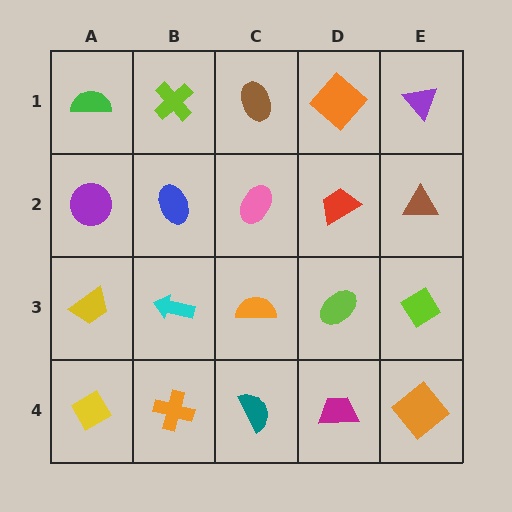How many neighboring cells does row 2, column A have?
3.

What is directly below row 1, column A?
A purple circle.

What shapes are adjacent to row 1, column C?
A pink ellipse (row 2, column C), a lime cross (row 1, column B), an orange diamond (row 1, column D).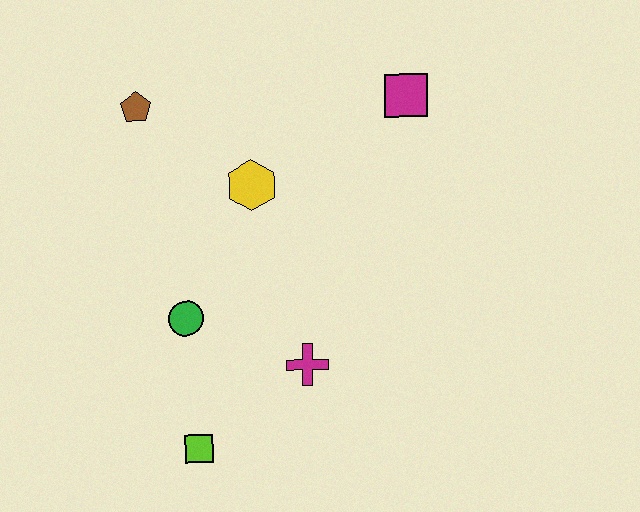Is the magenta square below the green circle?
No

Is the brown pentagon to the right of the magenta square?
No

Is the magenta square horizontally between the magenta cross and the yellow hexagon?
No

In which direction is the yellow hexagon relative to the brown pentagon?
The yellow hexagon is to the right of the brown pentagon.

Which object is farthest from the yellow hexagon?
The lime square is farthest from the yellow hexagon.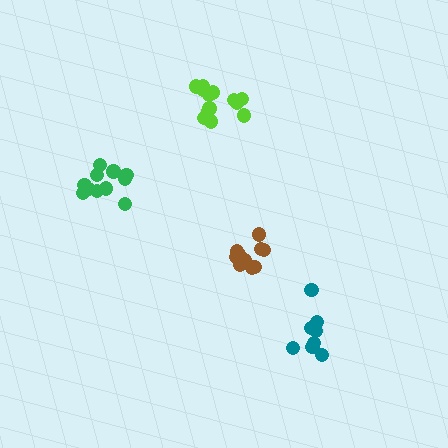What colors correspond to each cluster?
The clusters are colored: brown, green, teal, lime.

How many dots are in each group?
Group 1: 11 dots, Group 2: 11 dots, Group 3: 8 dots, Group 4: 13 dots (43 total).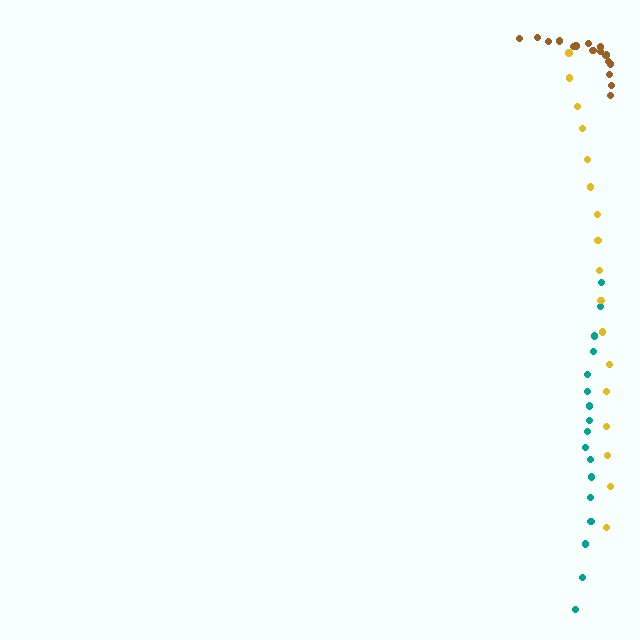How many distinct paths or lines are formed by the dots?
There are 3 distinct paths.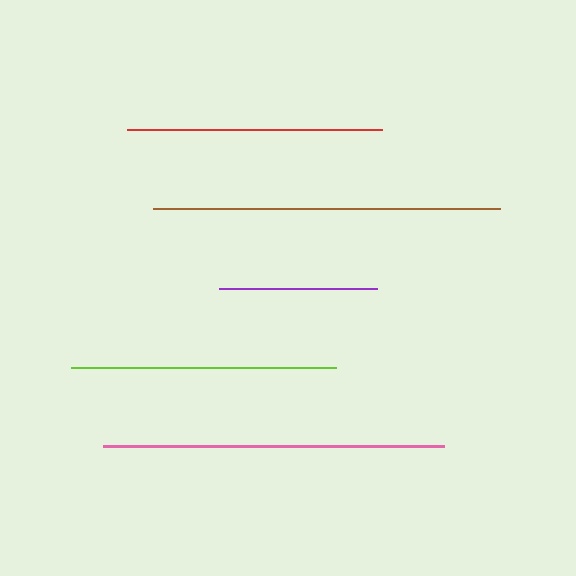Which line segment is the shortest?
The purple line is the shortest at approximately 159 pixels.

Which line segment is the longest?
The brown line is the longest at approximately 347 pixels.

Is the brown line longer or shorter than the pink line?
The brown line is longer than the pink line.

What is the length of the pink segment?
The pink segment is approximately 342 pixels long.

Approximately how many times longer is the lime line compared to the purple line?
The lime line is approximately 1.7 times the length of the purple line.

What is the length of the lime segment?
The lime segment is approximately 265 pixels long.